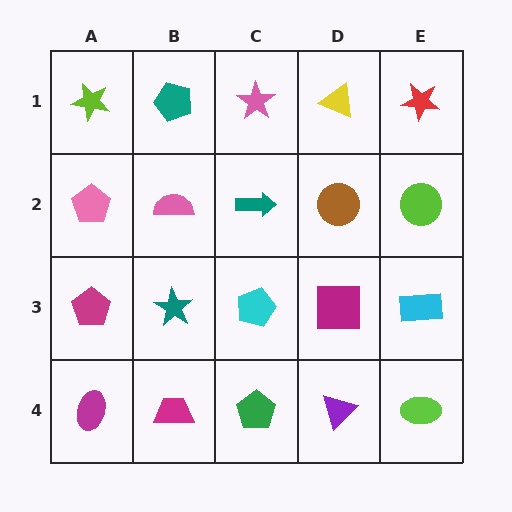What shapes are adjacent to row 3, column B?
A pink semicircle (row 2, column B), a magenta trapezoid (row 4, column B), a magenta pentagon (row 3, column A), a cyan pentagon (row 3, column C).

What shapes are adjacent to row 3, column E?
A lime circle (row 2, column E), a lime ellipse (row 4, column E), a magenta square (row 3, column D).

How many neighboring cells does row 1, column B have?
3.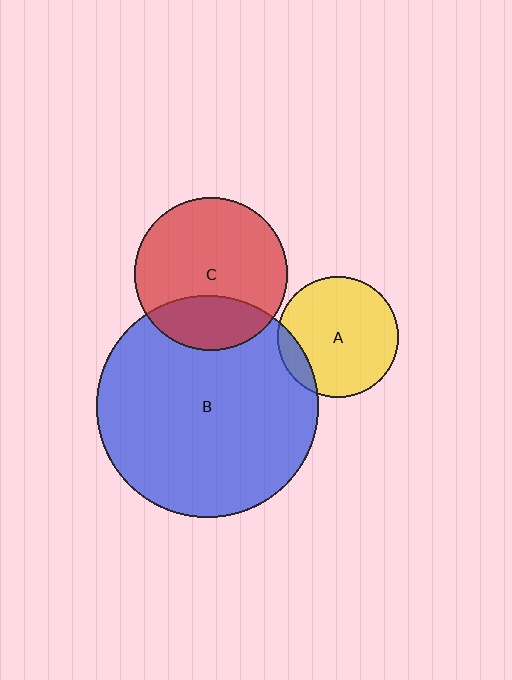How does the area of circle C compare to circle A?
Approximately 1.6 times.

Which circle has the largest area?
Circle B (blue).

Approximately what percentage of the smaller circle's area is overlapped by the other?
Approximately 10%.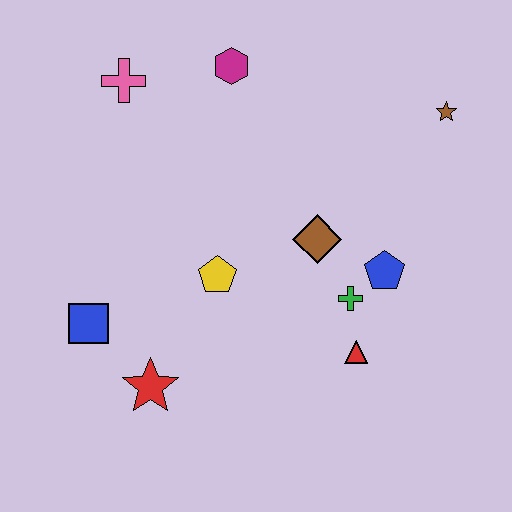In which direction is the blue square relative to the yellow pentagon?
The blue square is to the left of the yellow pentagon.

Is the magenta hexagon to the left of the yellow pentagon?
No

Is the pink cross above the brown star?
Yes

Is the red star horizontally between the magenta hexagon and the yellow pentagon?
No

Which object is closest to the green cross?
The blue pentagon is closest to the green cross.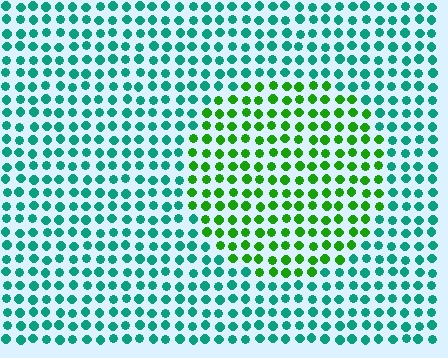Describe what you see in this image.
The image is filled with small teal elements in a uniform arrangement. A circle-shaped region is visible where the elements are tinted to a slightly different hue, forming a subtle color boundary.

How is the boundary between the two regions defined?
The boundary is defined purely by a slight shift in hue (about 51 degrees). Spacing, size, and orientation are identical on both sides.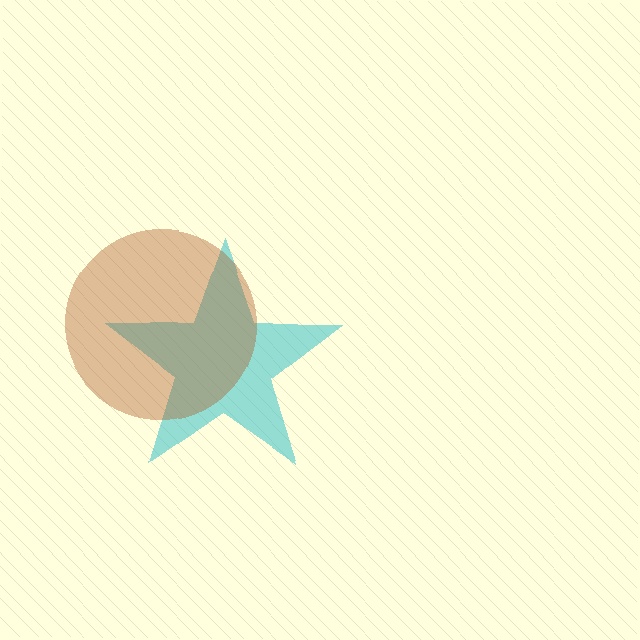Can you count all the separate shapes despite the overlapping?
Yes, there are 2 separate shapes.